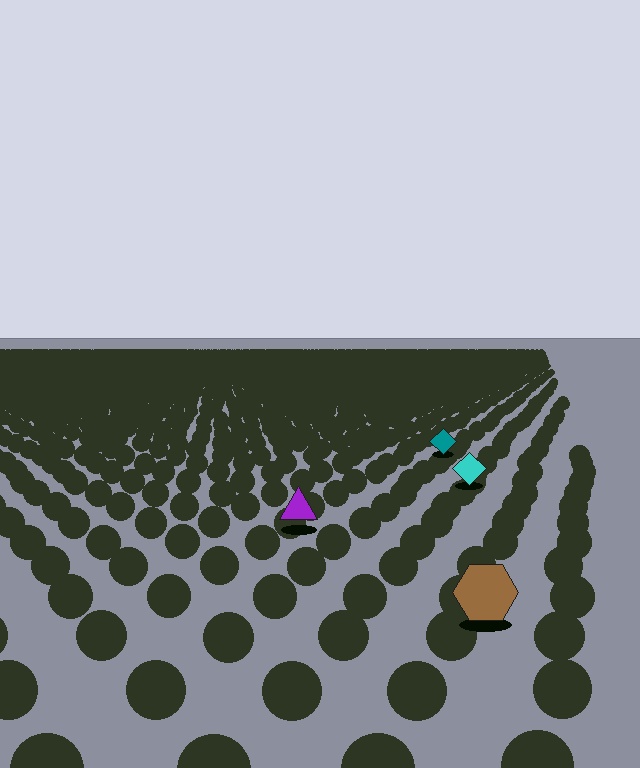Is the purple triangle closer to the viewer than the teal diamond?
Yes. The purple triangle is closer — you can tell from the texture gradient: the ground texture is coarser near it.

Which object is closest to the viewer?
The brown hexagon is closest. The texture marks near it are larger and more spread out.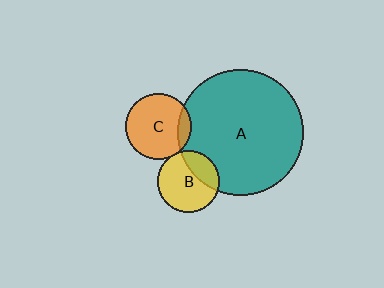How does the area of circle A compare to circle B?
Approximately 4.1 times.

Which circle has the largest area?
Circle A (teal).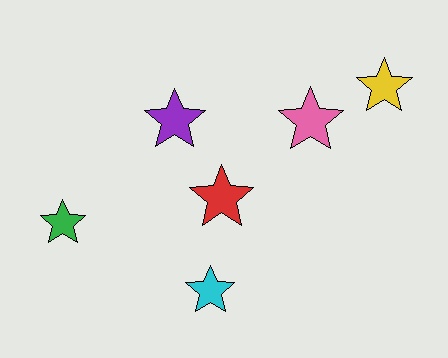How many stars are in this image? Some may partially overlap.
There are 6 stars.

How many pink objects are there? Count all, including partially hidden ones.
There is 1 pink object.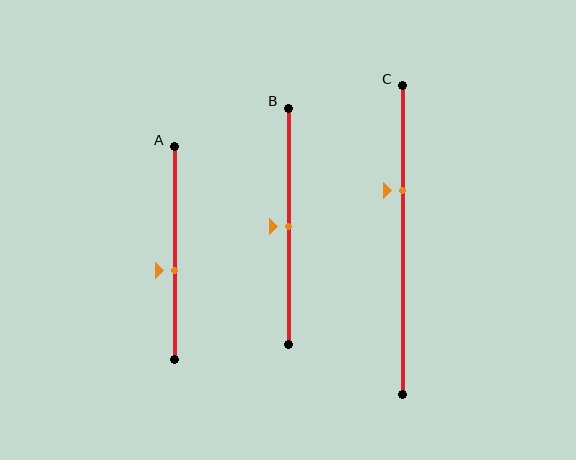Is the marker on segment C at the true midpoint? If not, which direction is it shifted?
No, the marker on segment C is shifted upward by about 16% of the segment length.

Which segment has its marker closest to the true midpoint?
Segment B has its marker closest to the true midpoint.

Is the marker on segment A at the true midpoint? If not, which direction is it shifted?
No, the marker on segment A is shifted downward by about 8% of the segment length.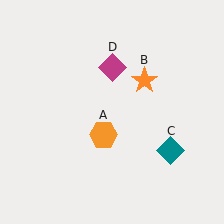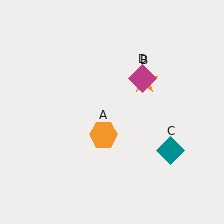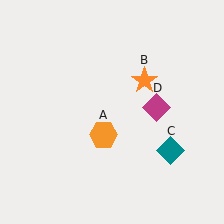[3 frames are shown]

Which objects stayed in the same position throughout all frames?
Orange hexagon (object A) and orange star (object B) and teal diamond (object C) remained stationary.